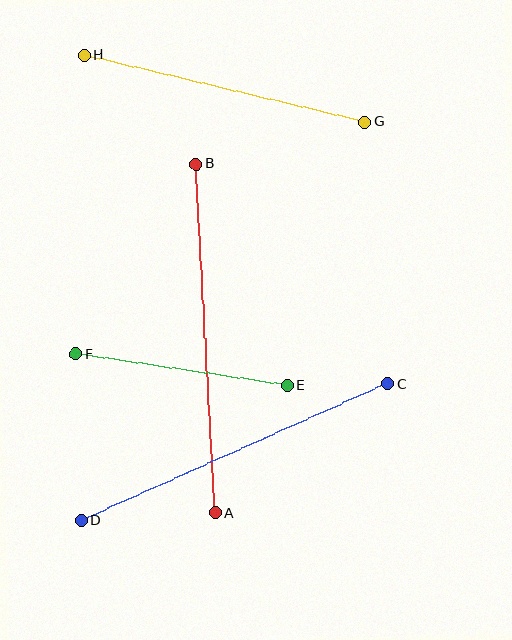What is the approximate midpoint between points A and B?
The midpoint is at approximately (206, 339) pixels.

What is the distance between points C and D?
The distance is approximately 336 pixels.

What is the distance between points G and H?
The distance is approximately 289 pixels.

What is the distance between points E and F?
The distance is approximately 214 pixels.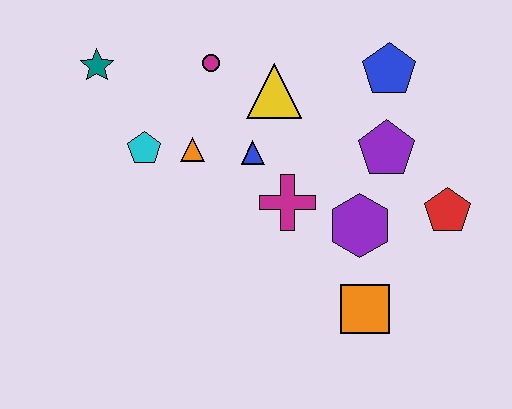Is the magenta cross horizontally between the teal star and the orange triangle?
No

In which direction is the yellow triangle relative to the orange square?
The yellow triangle is above the orange square.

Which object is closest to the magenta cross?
The blue triangle is closest to the magenta cross.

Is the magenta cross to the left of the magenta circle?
No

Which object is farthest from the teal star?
The red pentagon is farthest from the teal star.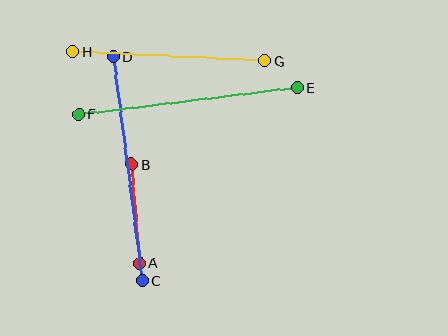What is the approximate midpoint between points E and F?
The midpoint is at approximately (188, 101) pixels.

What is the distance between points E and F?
The distance is approximately 220 pixels.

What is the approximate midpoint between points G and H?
The midpoint is at approximately (169, 56) pixels.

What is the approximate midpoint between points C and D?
The midpoint is at approximately (128, 169) pixels.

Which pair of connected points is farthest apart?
Points C and D are farthest apart.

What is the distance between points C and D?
The distance is approximately 226 pixels.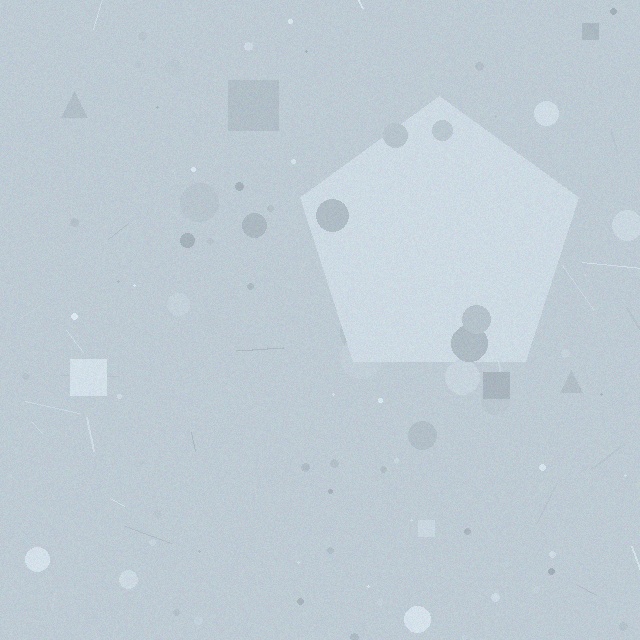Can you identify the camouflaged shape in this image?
The camouflaged shape is a pentagon.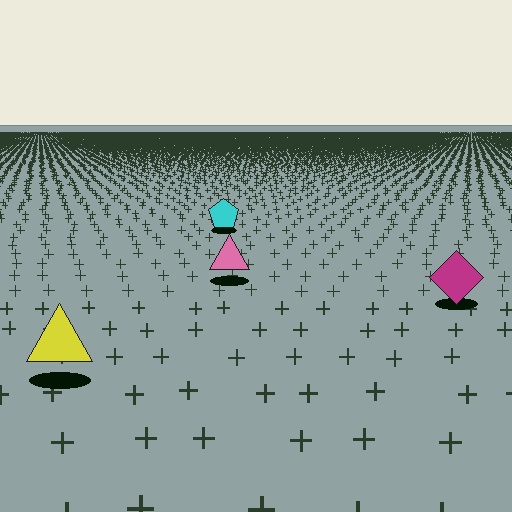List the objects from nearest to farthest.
From nearest to farthest: the yellow triangle, the magenta diamond, the pink triangle, the cyan pentagon.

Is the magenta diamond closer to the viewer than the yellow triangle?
No. The yellow triangle is closer — you can tell from the texture gradient: the ground texture is coarser near it.